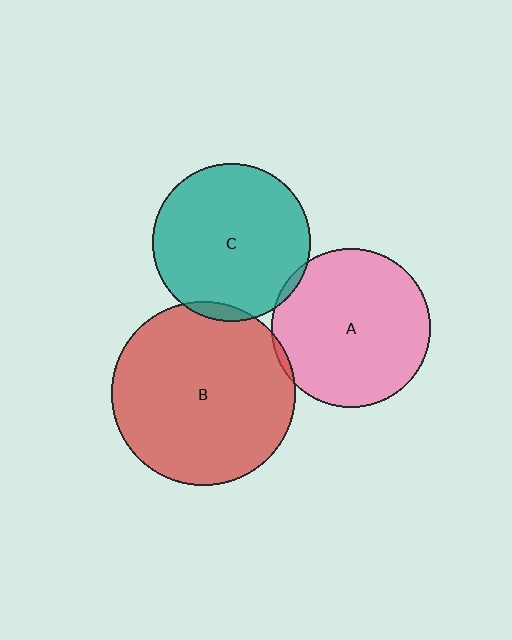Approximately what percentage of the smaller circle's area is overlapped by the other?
Approximately 5%.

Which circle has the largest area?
Circle B (red).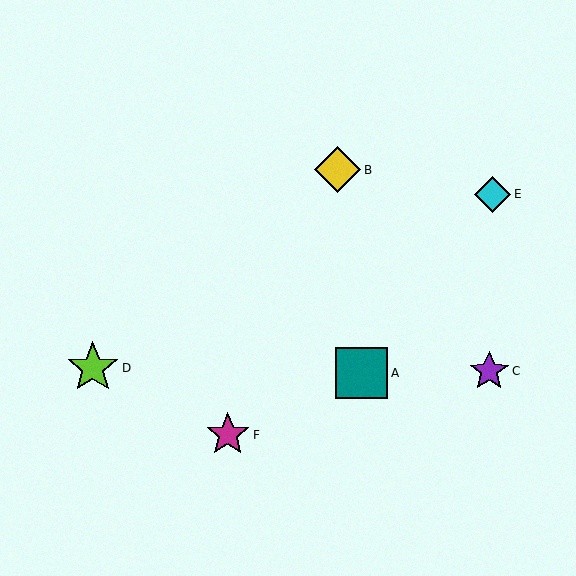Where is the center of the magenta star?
The center of the magenta star is at (228, 435).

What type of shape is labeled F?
Shape F is a magenta star.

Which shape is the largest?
The lime star (labeled D) is the largest.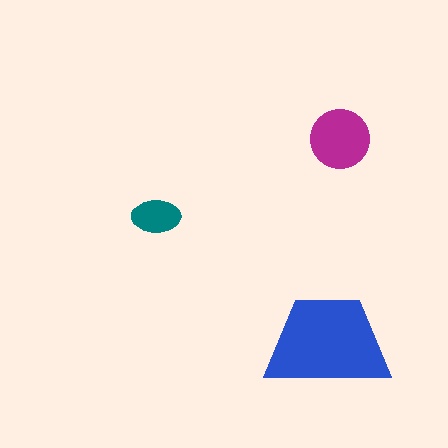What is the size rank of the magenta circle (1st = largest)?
2nd.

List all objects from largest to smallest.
The blue trapezoid, the magenta circle, the teal ellipse.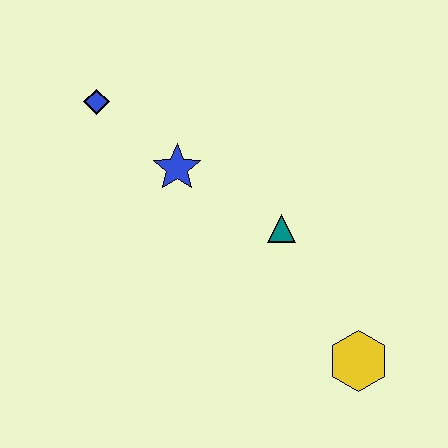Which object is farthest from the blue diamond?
The yellow hexagon is farthest from the blue diamond.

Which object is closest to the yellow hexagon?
The teal triangle is closest to the yellow hexagon.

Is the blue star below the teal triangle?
No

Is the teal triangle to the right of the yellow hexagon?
No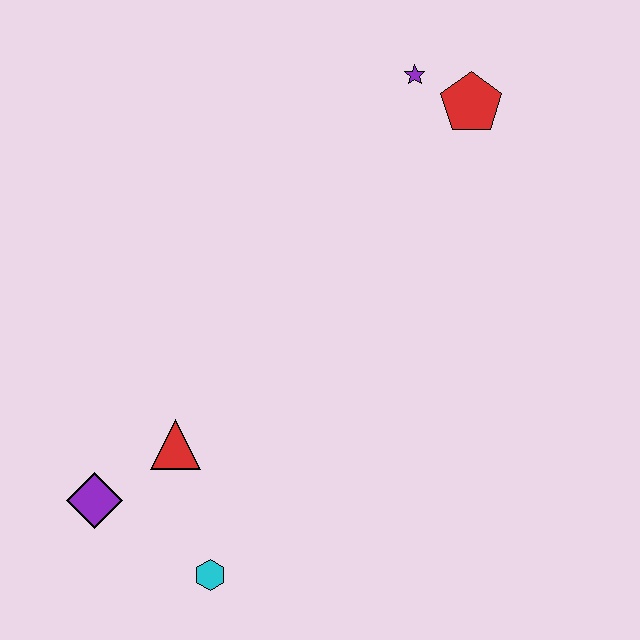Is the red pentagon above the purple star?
No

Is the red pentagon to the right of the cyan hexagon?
Yes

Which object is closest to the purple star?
The red pentagon is closest to the purple star.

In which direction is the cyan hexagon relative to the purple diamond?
The cyan hexagon is to the right of the purple diamond.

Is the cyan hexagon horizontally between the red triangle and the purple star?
Yes